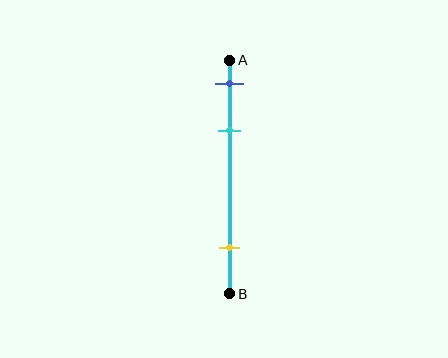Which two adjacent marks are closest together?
The blue and cyan marks are the closest adjacent pair.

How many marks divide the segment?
There are 3 marks dividing the segment.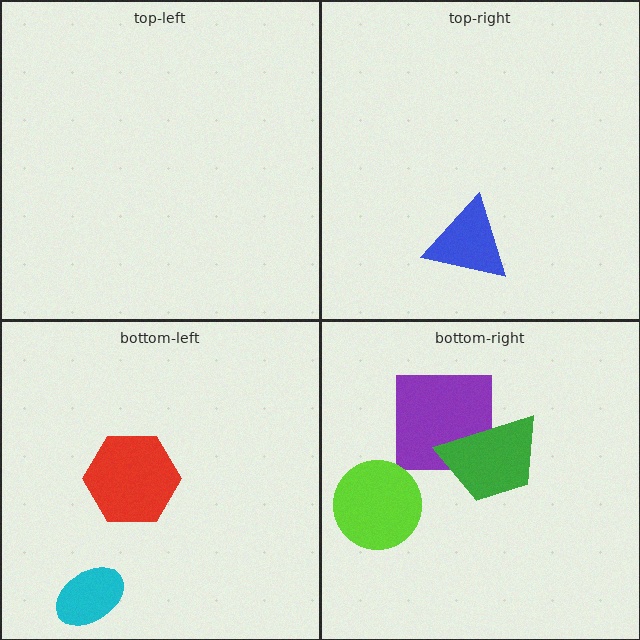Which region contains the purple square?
The bottom-right region.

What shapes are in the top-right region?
The blue triangle.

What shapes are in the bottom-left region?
The red hexagon, the cyan ellipse.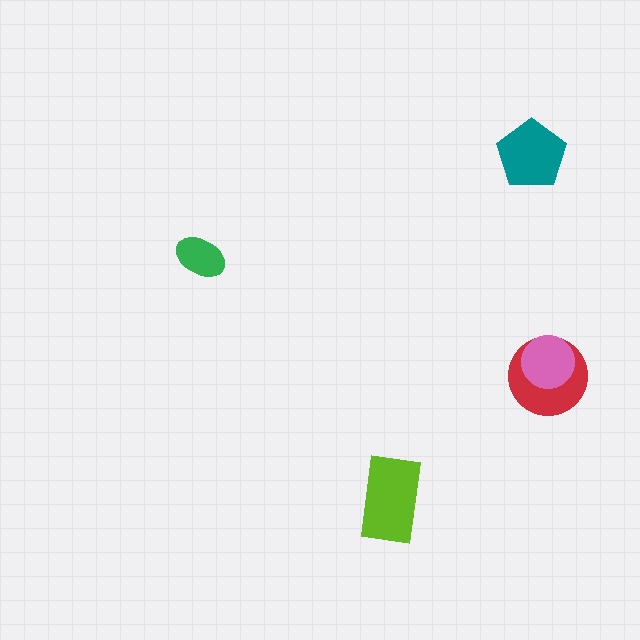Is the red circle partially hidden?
Yes, it is partially covered by another shape.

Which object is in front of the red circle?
The pink circle is in front of the red circle.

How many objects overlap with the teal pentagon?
0 objects overlap with the teal pentagon.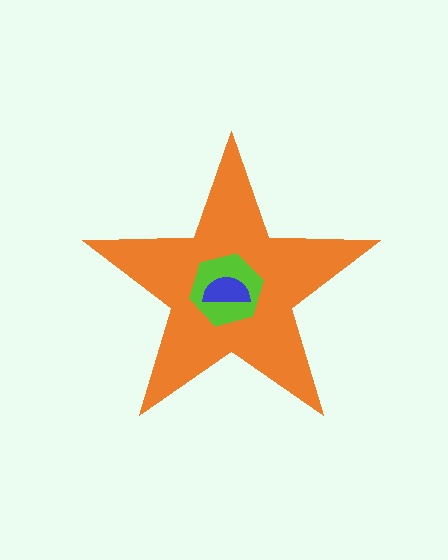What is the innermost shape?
The blue semicircle.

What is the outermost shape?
The orange star.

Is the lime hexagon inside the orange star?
Yes.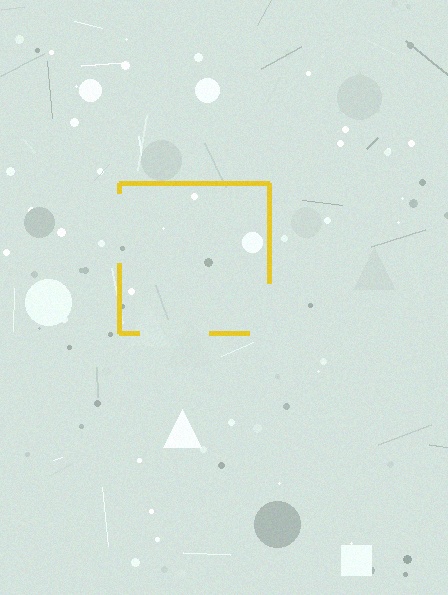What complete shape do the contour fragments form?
The contour fragments form a square.